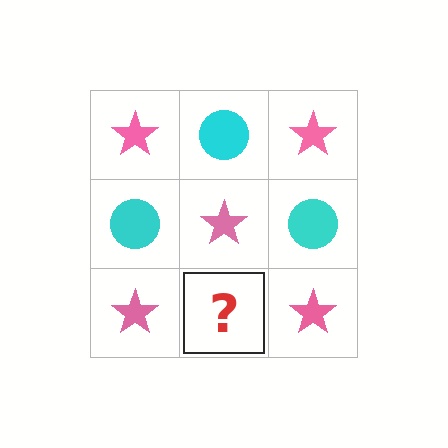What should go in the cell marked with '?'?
The missing cell should contain a cyan circle.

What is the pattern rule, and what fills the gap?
The rule is that it alternates pink star and cyan circle in a checkerboard pattern. The gap should be filled with a cyan circle.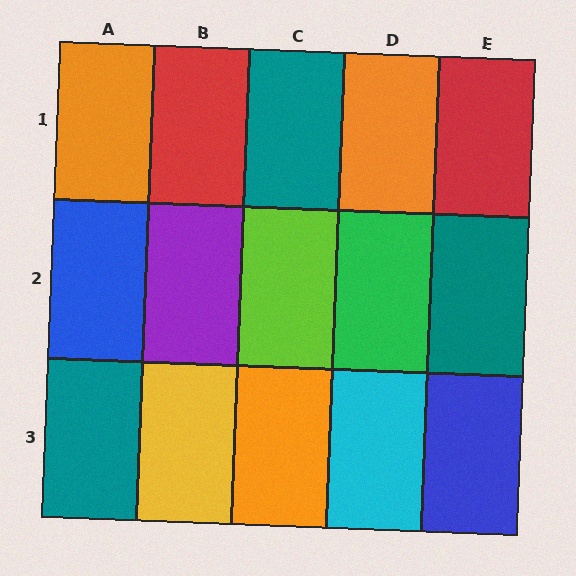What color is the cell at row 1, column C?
Teal.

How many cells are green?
1 cell is green.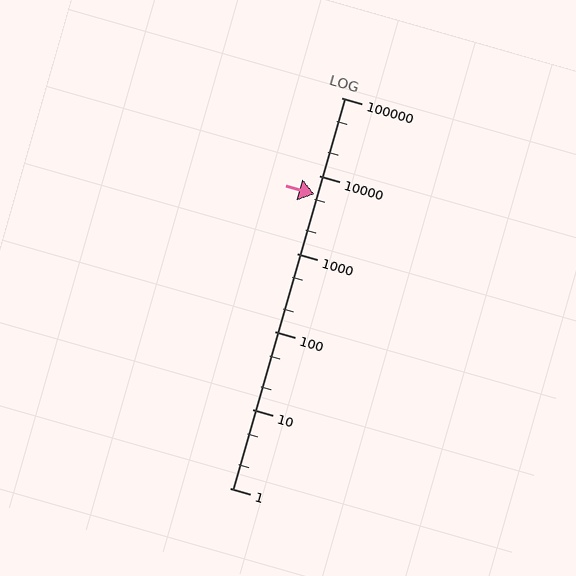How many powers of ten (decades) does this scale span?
The scale spans 5 decades, from 1 to 100000.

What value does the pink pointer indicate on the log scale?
The pointer indicates approximately 5800.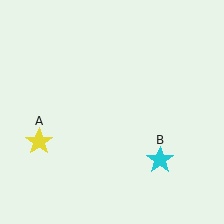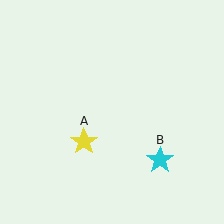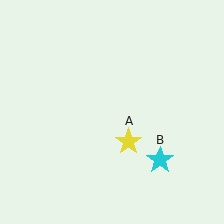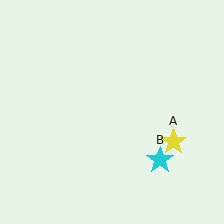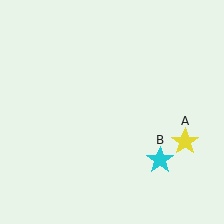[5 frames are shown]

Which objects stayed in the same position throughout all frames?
Cyan star (object B) remained stationary.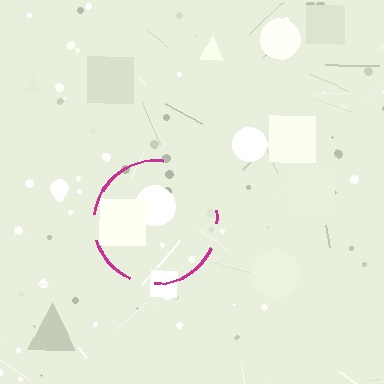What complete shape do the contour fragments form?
The contour fragments form a circle.